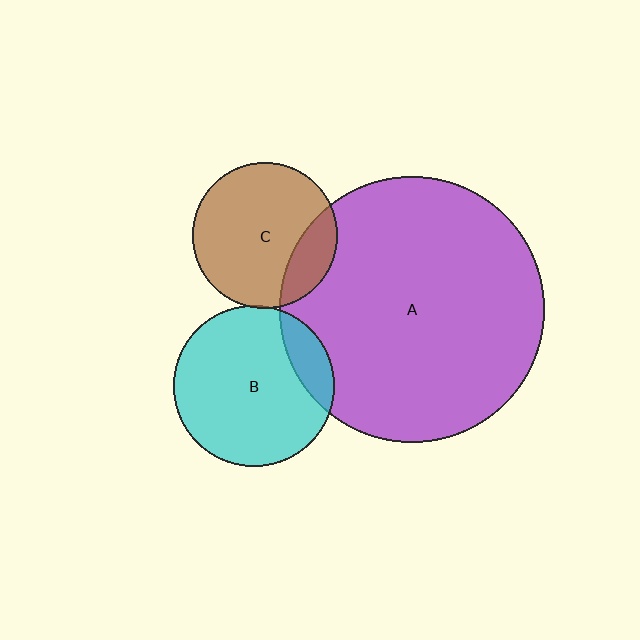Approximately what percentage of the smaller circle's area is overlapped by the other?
Approximately 5%.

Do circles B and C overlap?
Yes.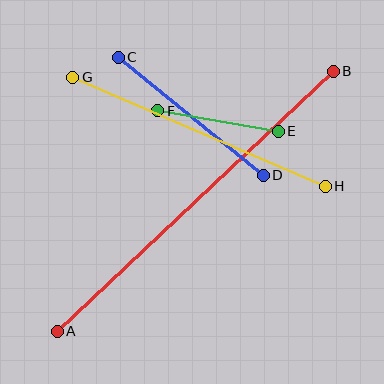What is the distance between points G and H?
The distance is approximately 275 pixels.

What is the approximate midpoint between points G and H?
The midpoint is at approximately (199, 132) pixels.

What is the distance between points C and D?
The distance is approximately 187 pixels.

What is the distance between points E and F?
The distance is approximately 123 pixels.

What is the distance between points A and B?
The distance is approximately 379 pixels.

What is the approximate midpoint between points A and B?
The midpoint is at approximately (195, 201) pixels.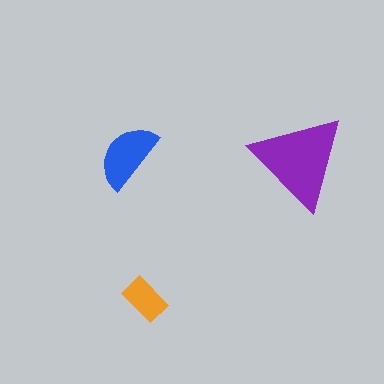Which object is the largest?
The purple triangle.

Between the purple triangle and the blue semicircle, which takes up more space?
The purple triangle.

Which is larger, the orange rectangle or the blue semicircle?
The blue semicircle.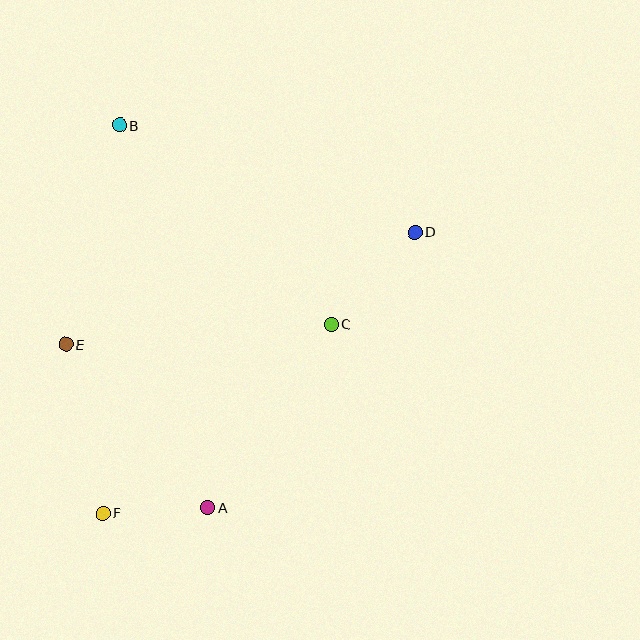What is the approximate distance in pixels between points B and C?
The distance between B and C is approximately 291 pixels.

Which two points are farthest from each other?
Points D and F are farthest from each other.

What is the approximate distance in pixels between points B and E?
The distance between B and E is approximately 226 pixels.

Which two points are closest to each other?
Points A and F are closest to each other.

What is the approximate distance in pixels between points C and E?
The distance between C and E is approximately 266 pixels.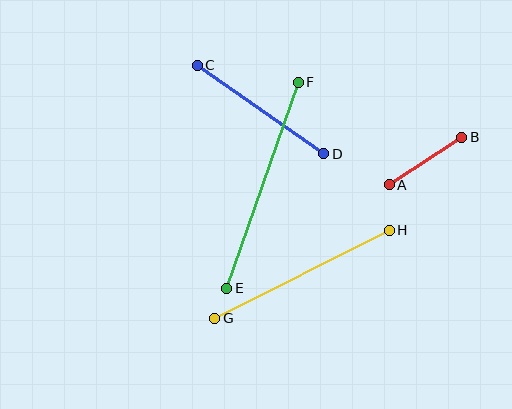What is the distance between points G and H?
The distance is approximately 195 pixels.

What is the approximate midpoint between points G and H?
The midpoint is at approximately (302, 274) pixels.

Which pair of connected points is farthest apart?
Points E and F are farthest apart.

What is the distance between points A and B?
The distance is approximately 87 pixels.